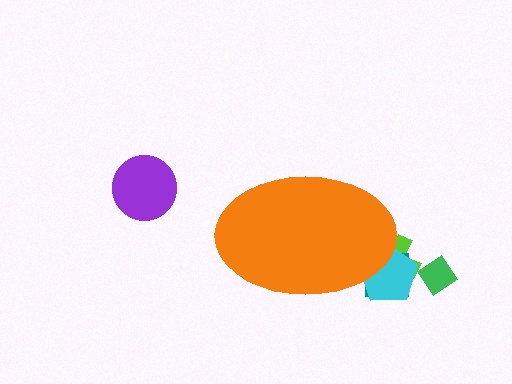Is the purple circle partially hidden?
No, the purple circle is fully visible.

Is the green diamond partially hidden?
No, the green diamond is fully visible.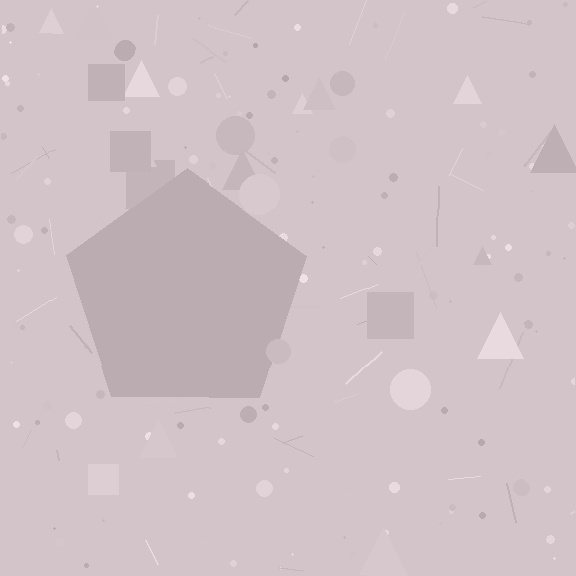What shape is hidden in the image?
A pentagon is hidden in the image.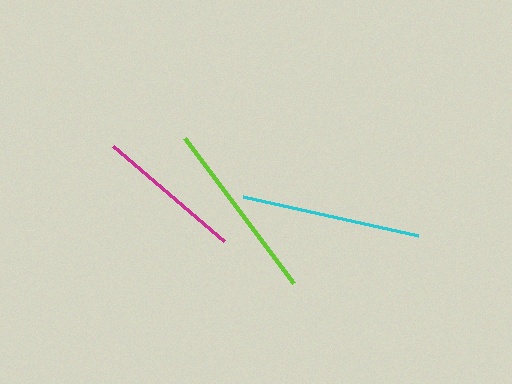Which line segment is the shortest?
The magenta line is the shortest at approximately 146 pixels.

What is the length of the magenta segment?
The magenta segment is approximately 146 pixels long.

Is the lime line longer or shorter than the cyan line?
The lime line is longer than the cyan line.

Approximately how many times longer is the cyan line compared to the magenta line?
The cyan line is approximately 1.2 times the length of the magenta line.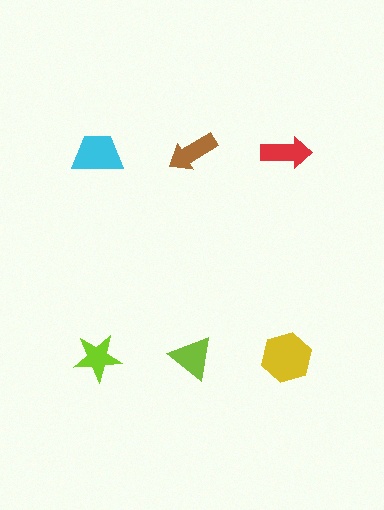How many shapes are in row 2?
3 shapes.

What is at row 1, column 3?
A red arrow.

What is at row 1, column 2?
A brown arrow.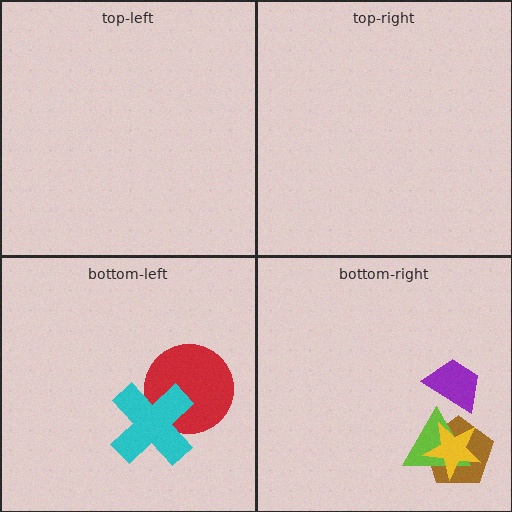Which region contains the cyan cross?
The bottom-left region.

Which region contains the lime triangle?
The bottom-right region.